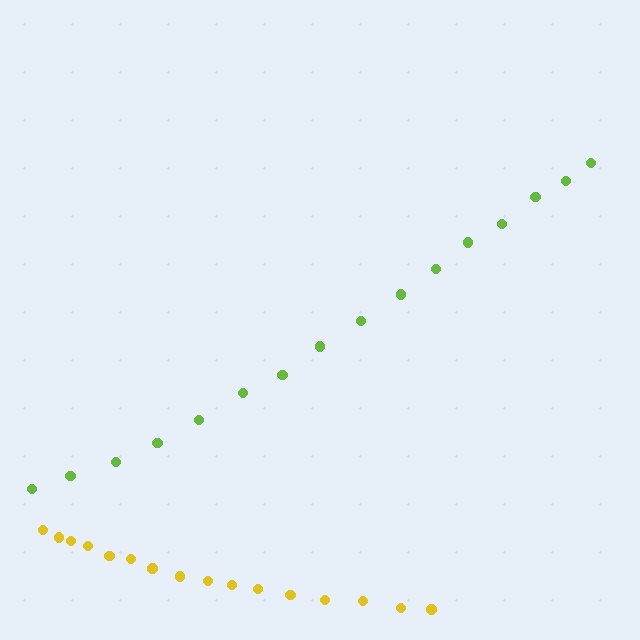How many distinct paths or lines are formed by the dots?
There are 2 distinct paths.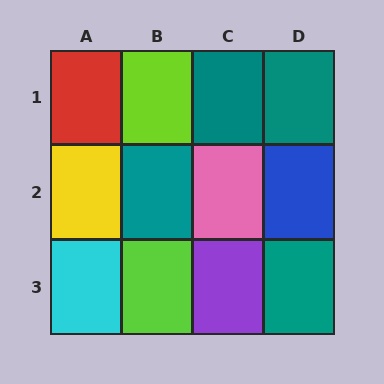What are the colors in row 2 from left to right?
Yellow, teal, pink, blue.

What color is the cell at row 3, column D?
Teal.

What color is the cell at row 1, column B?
Lime.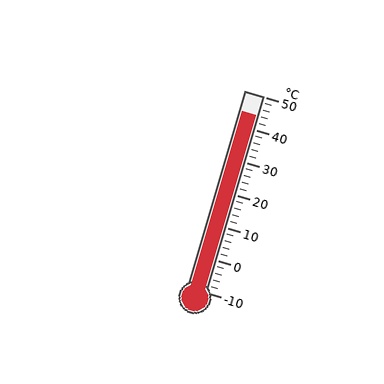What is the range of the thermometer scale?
The thermometer scale ranges from -10°C to 50°C.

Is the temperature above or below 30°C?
The temperature is above 30°C.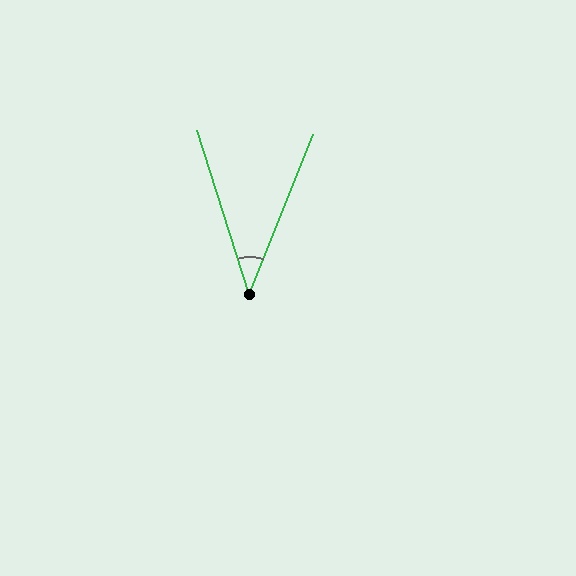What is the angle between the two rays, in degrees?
Approximately 39 degrees.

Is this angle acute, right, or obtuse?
It is acute.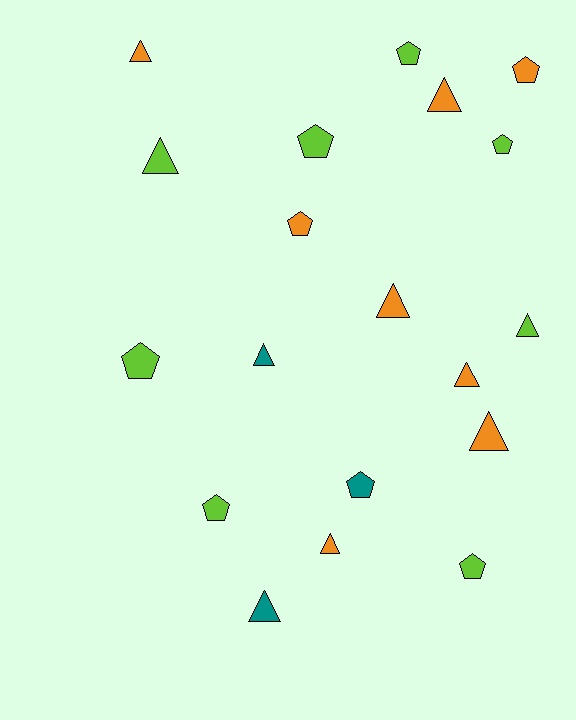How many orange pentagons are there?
There are 2 orange pentagons.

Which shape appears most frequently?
Triangle, with 10 objects.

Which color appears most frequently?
Orange, with 8 objects.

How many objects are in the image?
There are 19 objects.